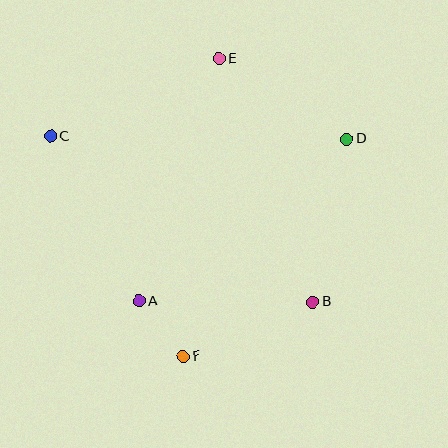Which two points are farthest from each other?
Points B and C are farthest from each other.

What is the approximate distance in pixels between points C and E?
The distance between C and E is approximately 185 pixels.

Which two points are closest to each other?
Points A and F are closest to each other.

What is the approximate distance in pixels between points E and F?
The distance between E and F is approximately 300 pixels.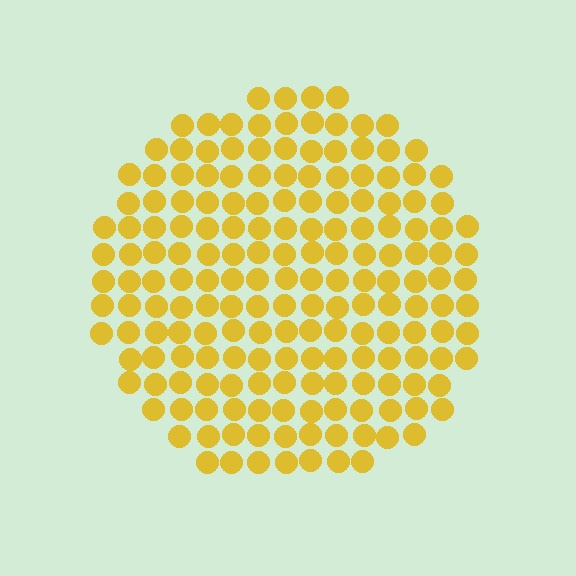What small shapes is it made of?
It is made of small circles.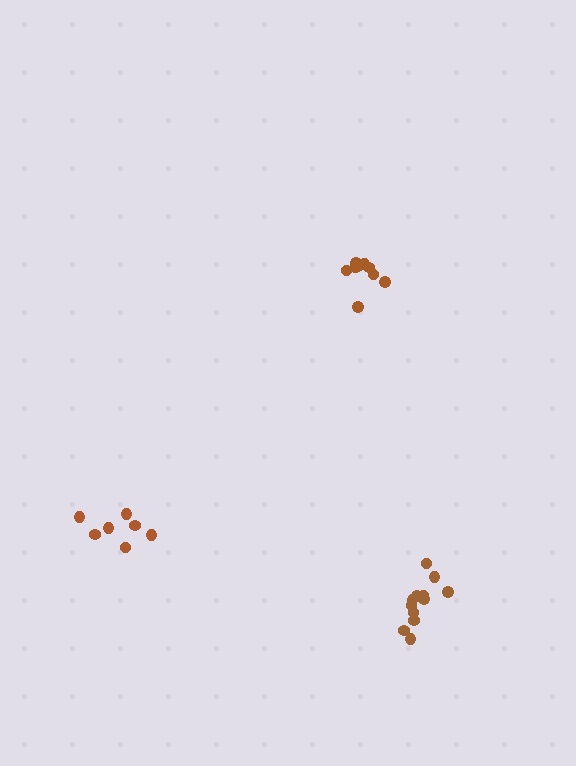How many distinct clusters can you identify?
There are 3 distinct clusters.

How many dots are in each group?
Group 1: 9 dots, Group 2: 7 dots, Group 3: 12 dots (28 total).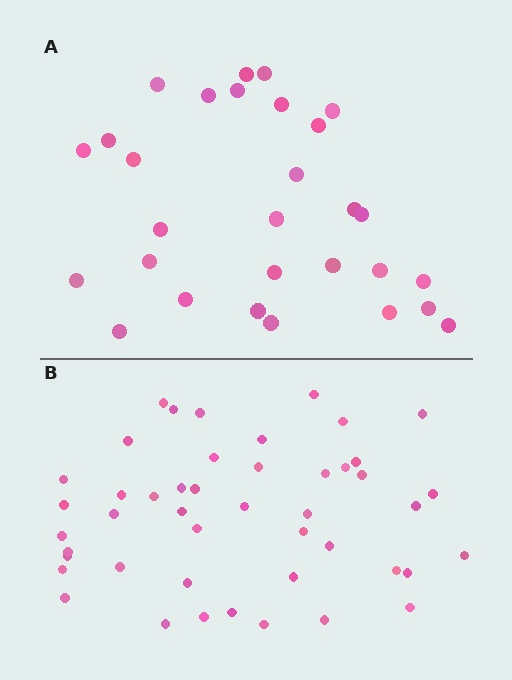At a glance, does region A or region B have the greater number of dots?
Region B (the bottom region) has more dots.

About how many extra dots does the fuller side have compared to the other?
Region B has approximately 15 more dots than region A.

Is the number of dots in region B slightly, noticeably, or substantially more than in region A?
Region B has substantially more. The ratio is roughly 1.6 to 1.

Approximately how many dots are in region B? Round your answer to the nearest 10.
About 50 dots. (The exact count is 46, which rounds to 50.)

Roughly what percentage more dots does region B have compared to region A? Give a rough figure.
About 60% more.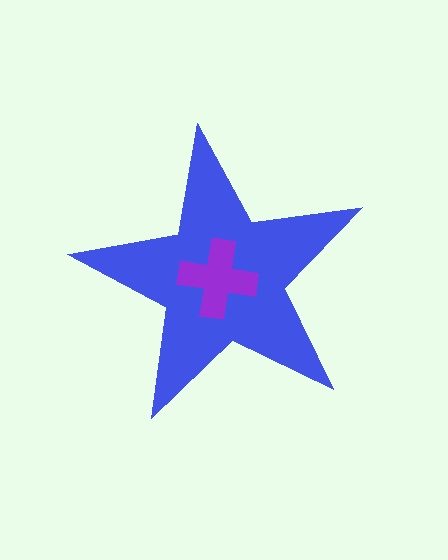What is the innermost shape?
The purple cross.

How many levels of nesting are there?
2.